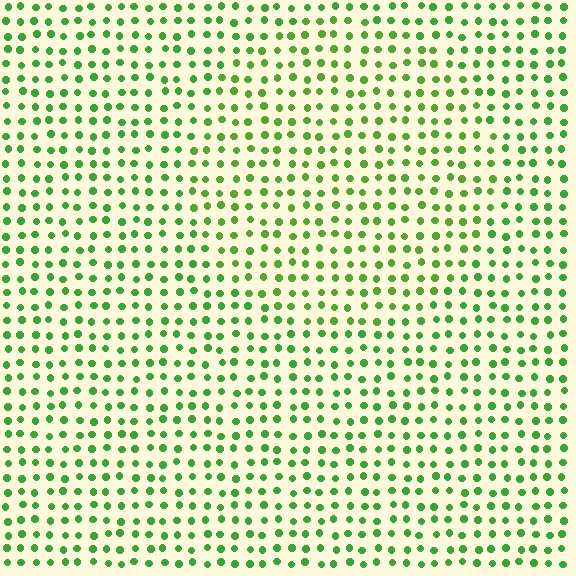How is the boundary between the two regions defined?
The boundary is defined purely by a slight shift in hue (about 18 degrees). Spacing, size, and orientation are identical on both sides.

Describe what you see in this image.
The image is filled with small green elements in a uniform arrangement. A circle-shaped region is visible where the elements are tinted to a slightly different hue, forming a subtle color boundary.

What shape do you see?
I see a circle.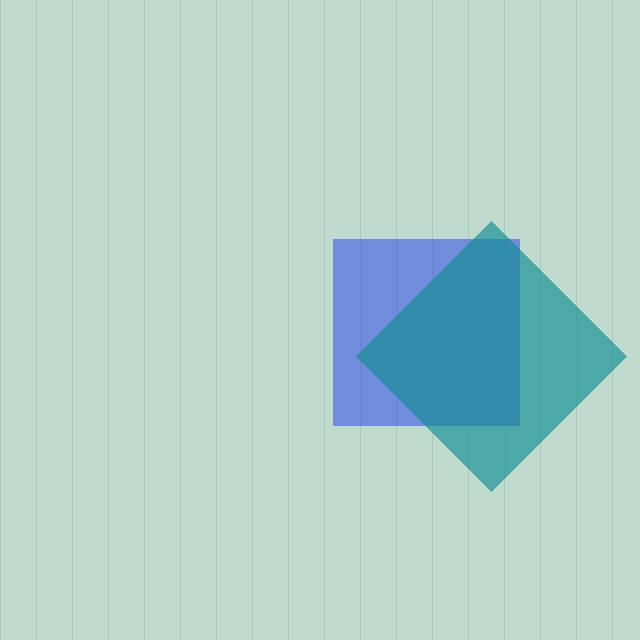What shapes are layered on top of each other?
The layered shapes are: a blue square, a teal diamond.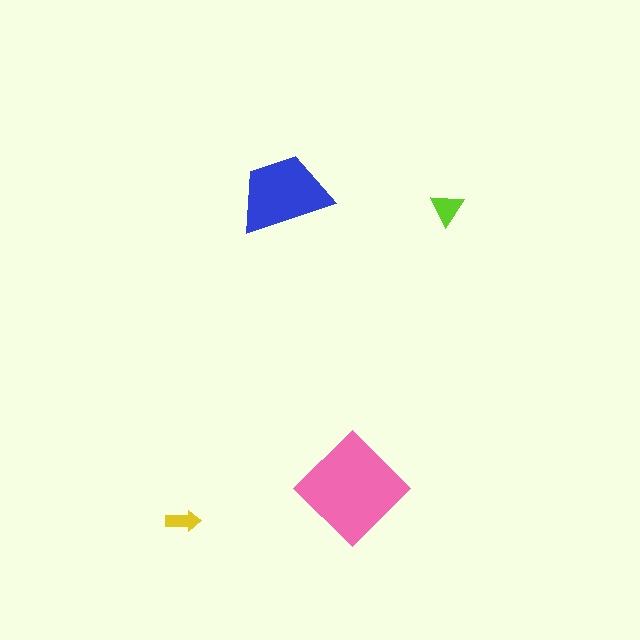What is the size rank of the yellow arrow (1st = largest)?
4th.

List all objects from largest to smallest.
The pink diamond, the blue trapezoid, the lime triangle, the yellow arrow.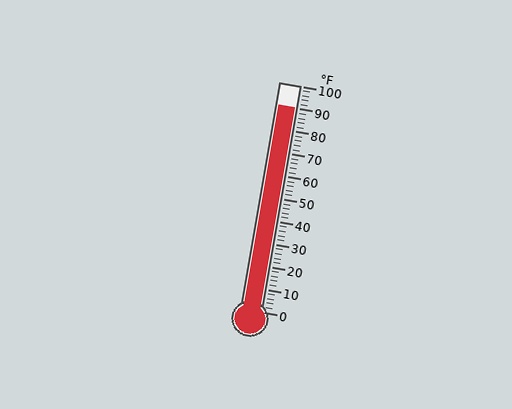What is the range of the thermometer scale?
The thermometer scale ranges from 0°F to 100°F.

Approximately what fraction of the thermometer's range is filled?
The thermometer is filled to approximately 90% of its range.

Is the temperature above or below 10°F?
The temperature is above 10°F.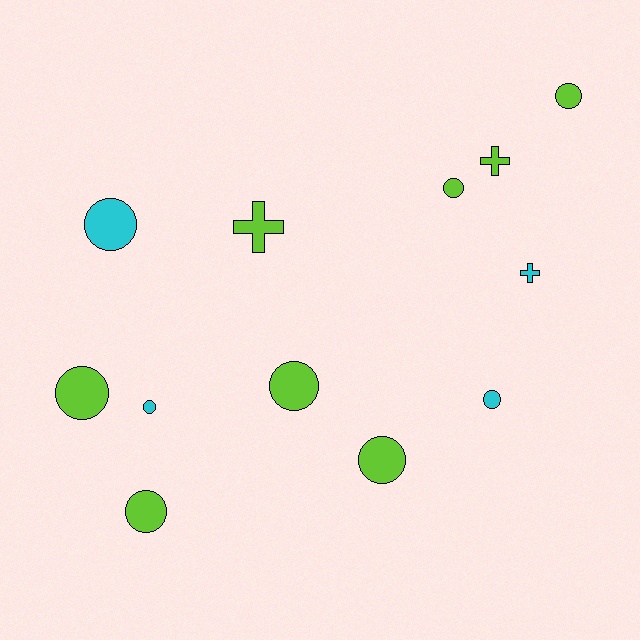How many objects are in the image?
There are 12 objects.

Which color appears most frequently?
Lime, with 8 objects.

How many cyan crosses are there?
There is 1 cyan cross.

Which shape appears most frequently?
Circle, with 9 objects.